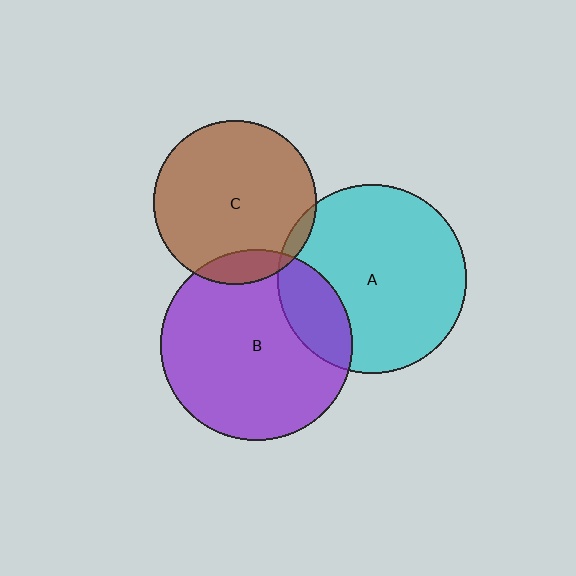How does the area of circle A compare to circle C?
Approximately 1.3 times.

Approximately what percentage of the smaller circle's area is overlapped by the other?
Approximately 5%.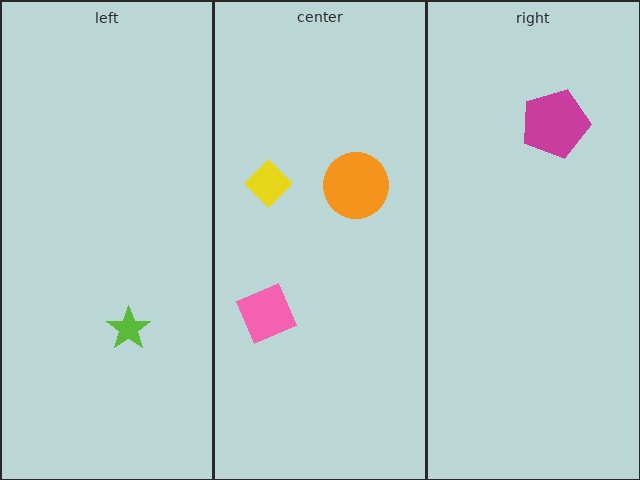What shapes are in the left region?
The lime star.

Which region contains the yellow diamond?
The center region.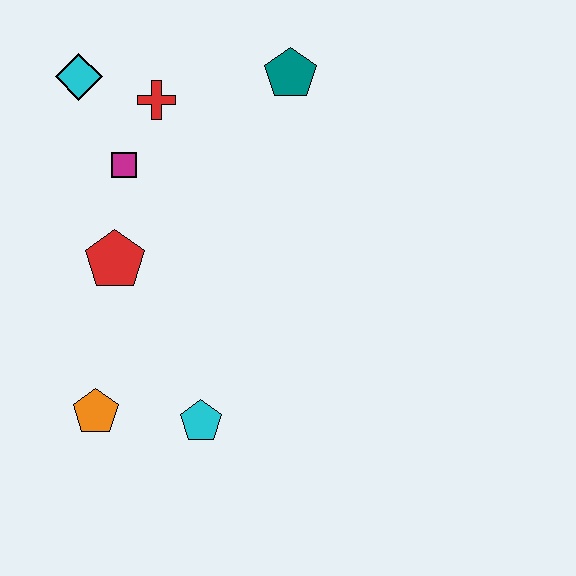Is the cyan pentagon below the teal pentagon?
Yes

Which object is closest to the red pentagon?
The magenta square is closest to the red pentagon.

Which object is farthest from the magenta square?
The cyan pentagon is farthest from the magenta square.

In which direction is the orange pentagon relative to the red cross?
The orange pentagon is below the red cross.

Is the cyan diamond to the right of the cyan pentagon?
No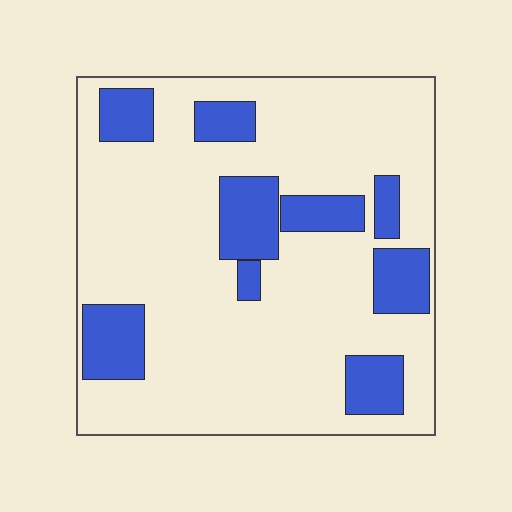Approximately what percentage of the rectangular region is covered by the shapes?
Approximately 20%.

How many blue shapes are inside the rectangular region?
9.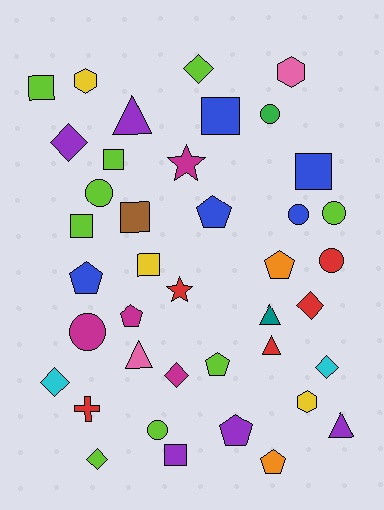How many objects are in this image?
There are 40 objects.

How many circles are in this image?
There are 7 circles.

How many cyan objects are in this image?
There are 2 cyan objects.